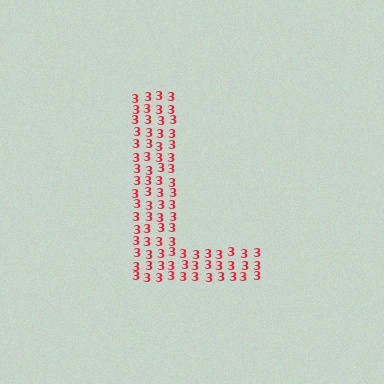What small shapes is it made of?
It is made of small digit 3's.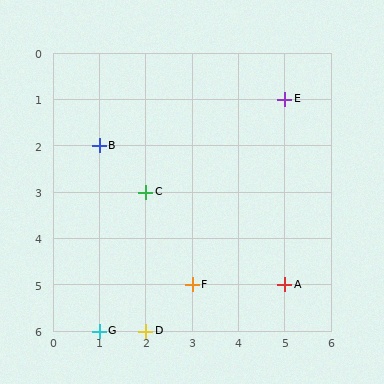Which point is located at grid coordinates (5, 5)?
Point A is at (5, 5).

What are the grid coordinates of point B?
Point B is at grid coordinates (1, 2).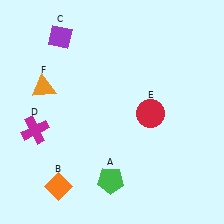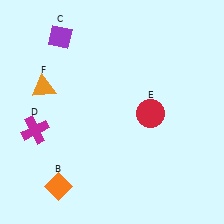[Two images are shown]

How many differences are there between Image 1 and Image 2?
There is 1 difference between the two images.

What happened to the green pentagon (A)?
The green pentagon (A) was removed in Image 2. It was in the bottom-left area of Image 1.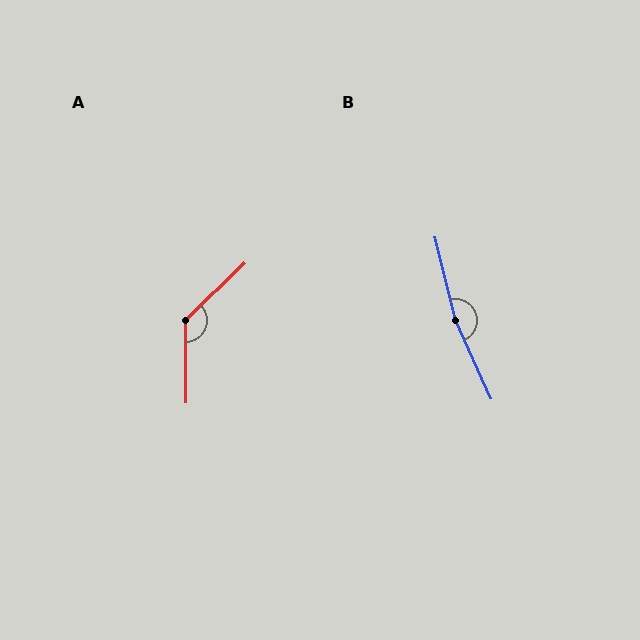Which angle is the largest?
B, at approximately 170 degrees.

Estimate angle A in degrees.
Approximately 134 degrees.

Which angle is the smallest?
A, at approximately 134 degrees.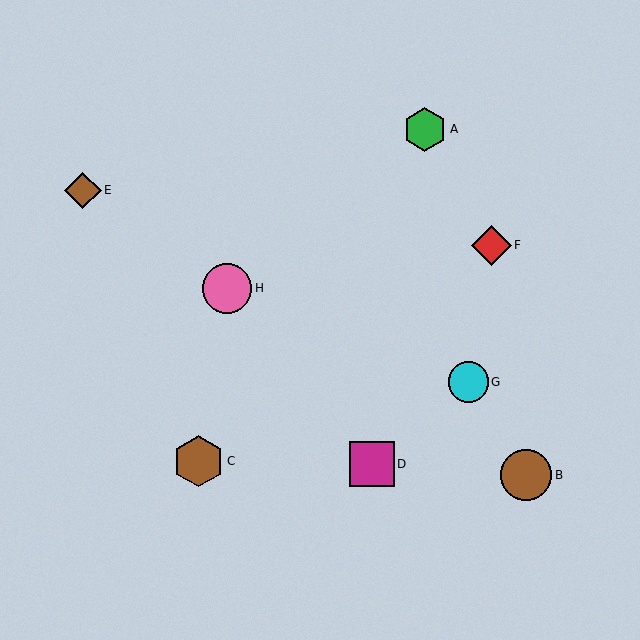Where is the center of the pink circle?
The center of the pink circle is at (227, 288).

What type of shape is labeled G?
Shape G is a cyan circle.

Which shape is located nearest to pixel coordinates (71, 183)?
The brown diamond (labeled E) at (83, 190) is nearest to that location.